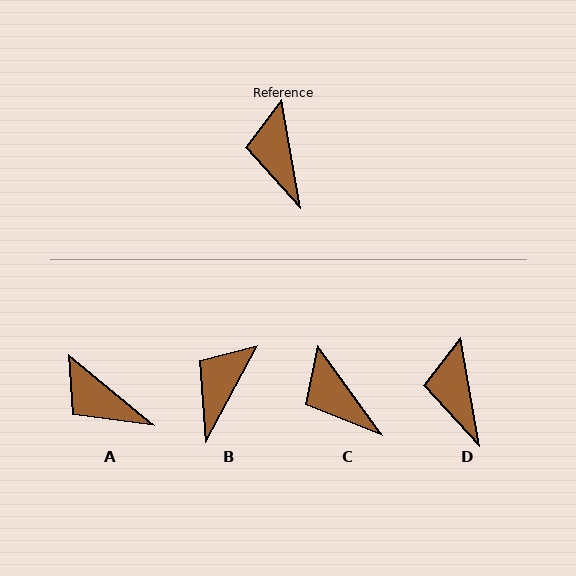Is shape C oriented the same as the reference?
No, it is off by about 26 degrees.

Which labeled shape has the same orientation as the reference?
D.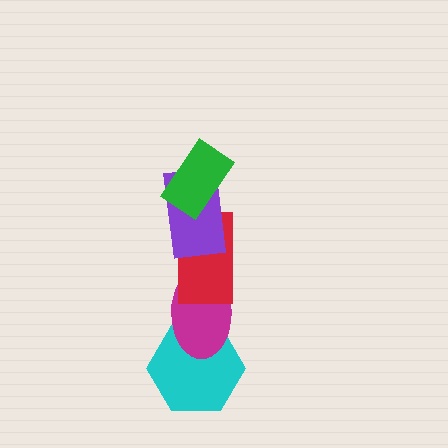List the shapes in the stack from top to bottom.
From top to bottom: the green rectangle, the purple rectangle, the red rectangle, the magenta ellipse, the cyan hexagon.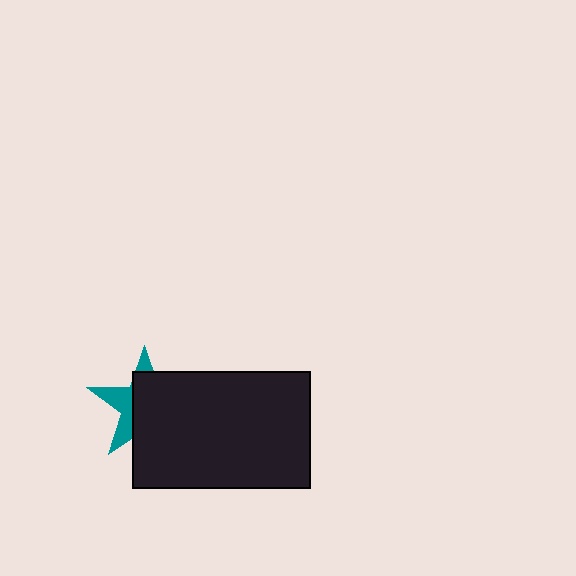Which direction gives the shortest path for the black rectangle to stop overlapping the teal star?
Moving toward the lower-right gives the shortest separation.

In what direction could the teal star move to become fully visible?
The teal star could move toward the upper-left. That would shift it out from behind the black rectangle entirely.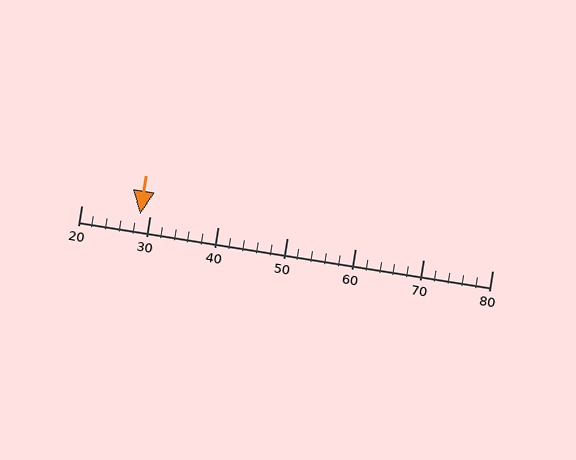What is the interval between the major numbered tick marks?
The major tick marks are spaced 10 units apart.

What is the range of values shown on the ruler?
The ruler shows values from 20 to 80.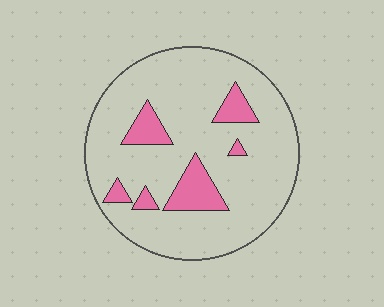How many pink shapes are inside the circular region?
6.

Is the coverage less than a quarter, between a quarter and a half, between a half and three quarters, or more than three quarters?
Less than a quarter.